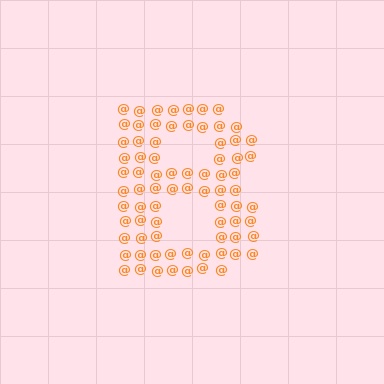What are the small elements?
The small elements are at signs.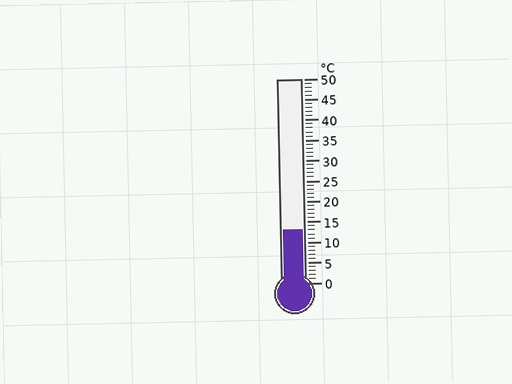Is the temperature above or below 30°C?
The temperature is below 30°C.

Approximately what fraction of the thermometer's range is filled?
The thermometer is filled to approximately 25% of its range.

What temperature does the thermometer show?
The thermometer shows approximately 13°C.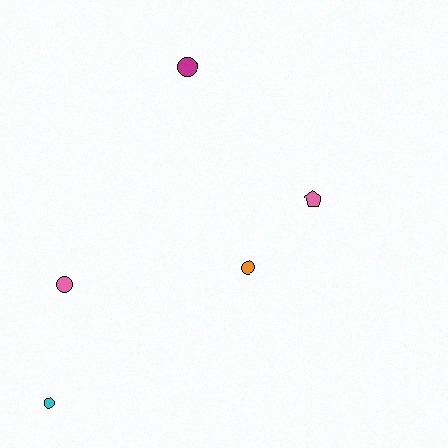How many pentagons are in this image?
There is 1 pentagon.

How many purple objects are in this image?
There are no purple objects.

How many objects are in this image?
There are 5 objects.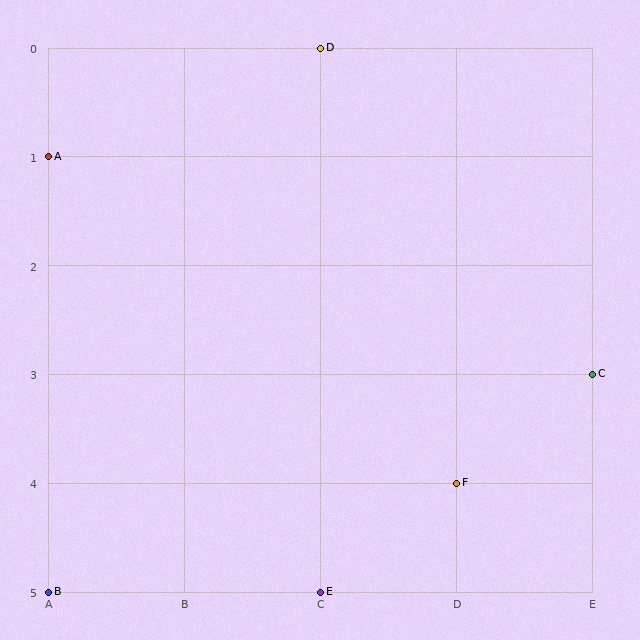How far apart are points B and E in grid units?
Points B and E are 2 columns apart.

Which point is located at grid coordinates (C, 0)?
Point D is at (C, 0).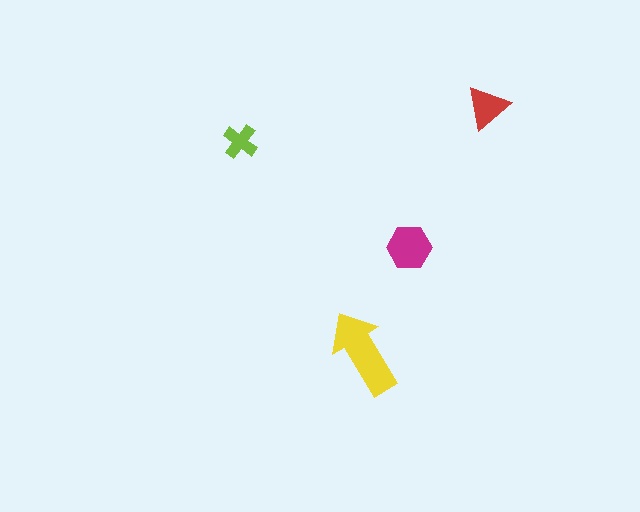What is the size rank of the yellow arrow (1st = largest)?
1st.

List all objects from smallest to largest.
The lime cross, the red triangle, the magenta hexagon, the yellow arrow.